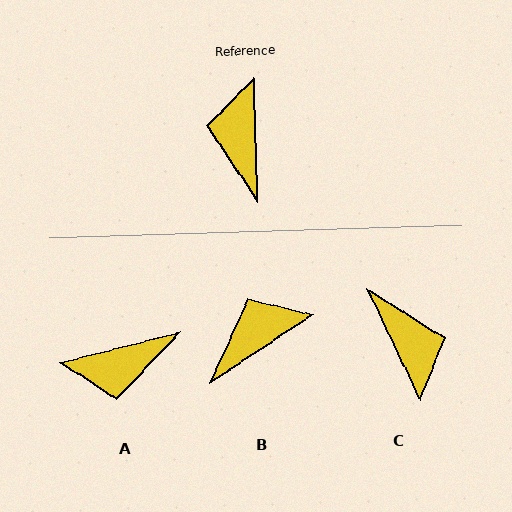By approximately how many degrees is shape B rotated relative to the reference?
Approximately 58 degrees clockwise.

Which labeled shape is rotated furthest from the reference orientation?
C, about 156 degrees away.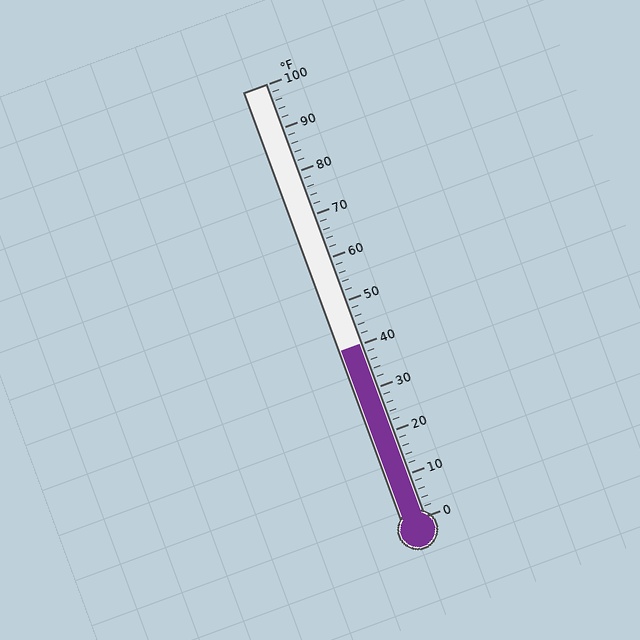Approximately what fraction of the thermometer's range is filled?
The thermometer is filled to approximately 40% of its range.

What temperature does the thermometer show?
The thermometer shows approximately 40°F.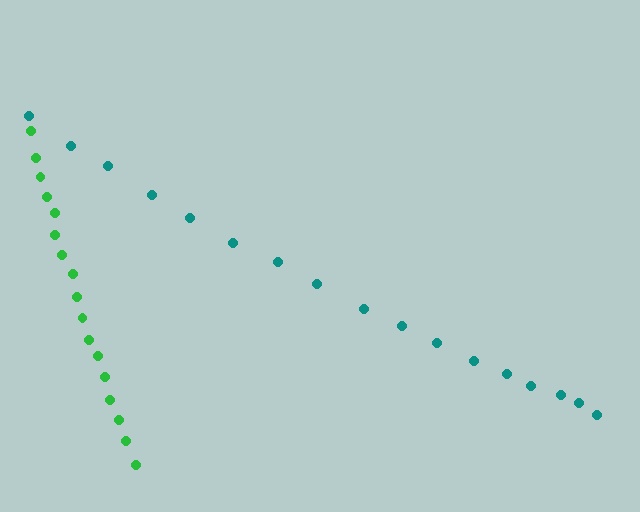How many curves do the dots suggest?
There are 2 distinct paths.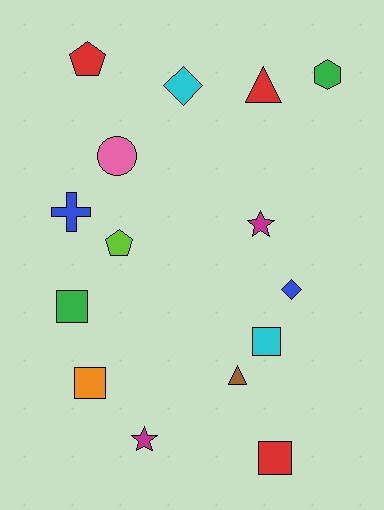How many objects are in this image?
There are 15 objects.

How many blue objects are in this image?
There are 2 blue objects.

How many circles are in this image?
There is 1 circle.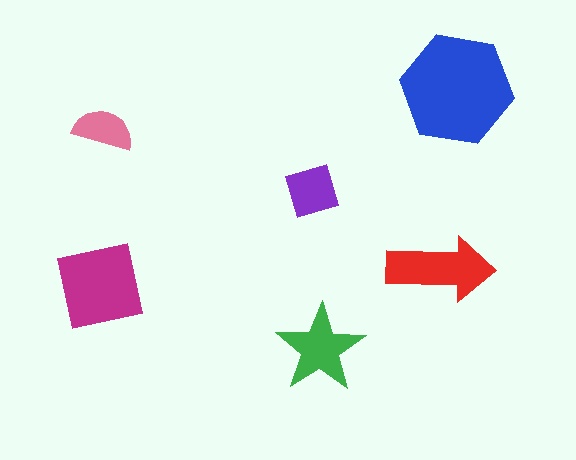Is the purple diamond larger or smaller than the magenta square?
Smaller.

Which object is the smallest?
The pink semicircle.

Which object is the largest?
The blue hexagon.